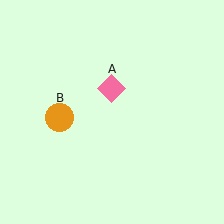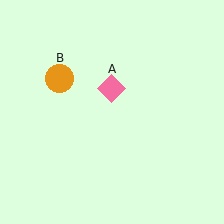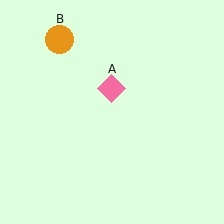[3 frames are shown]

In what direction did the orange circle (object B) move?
The orange circle (object B) moved up.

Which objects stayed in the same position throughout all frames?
Pink diamond (object A) remained stationary.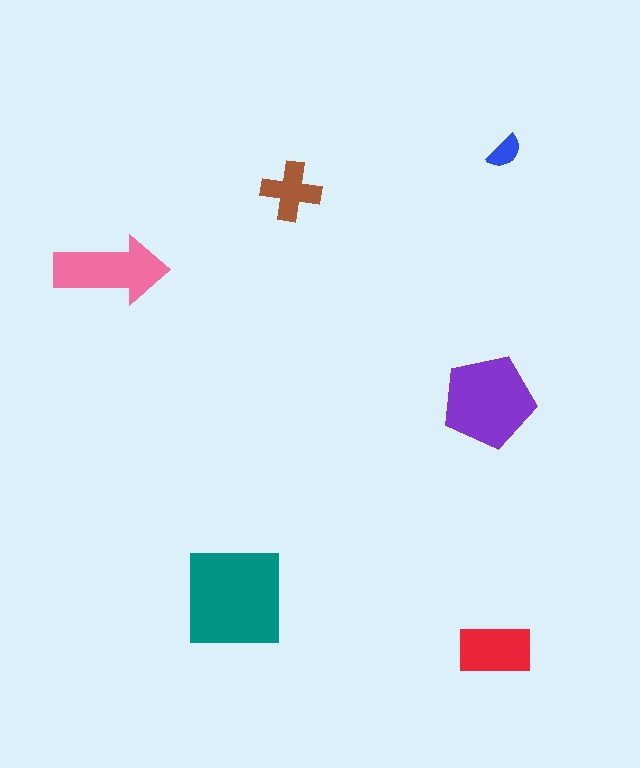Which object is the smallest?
The blue semicircle.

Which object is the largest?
The teal square.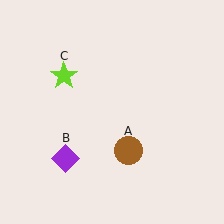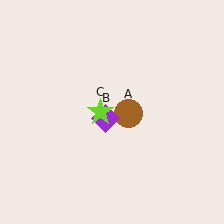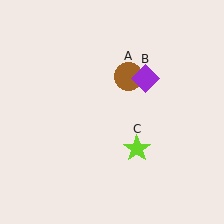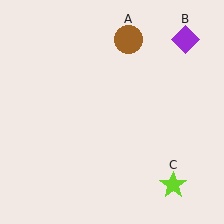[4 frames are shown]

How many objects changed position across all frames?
3 objects changed position: brown circle (object A), purple diamond (object B), lime star (object C).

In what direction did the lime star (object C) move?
The lime star (object C) moved down and to the right.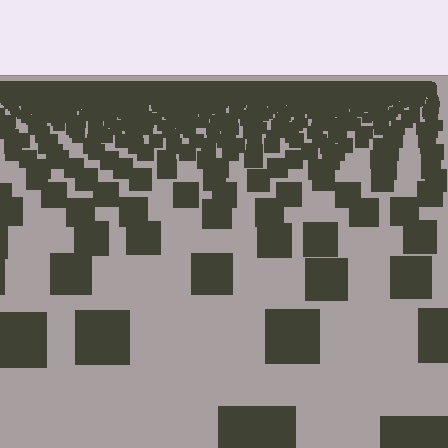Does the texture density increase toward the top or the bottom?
Density increases toward the top.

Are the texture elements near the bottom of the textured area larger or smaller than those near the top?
Larger. Near the bottom, elements are closer to the viewer and appear at a bigger on-screen size.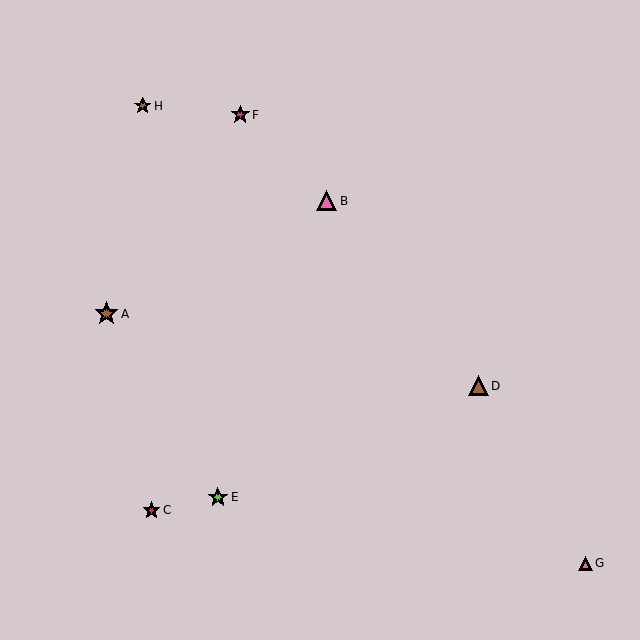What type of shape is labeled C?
Shape C is a red star.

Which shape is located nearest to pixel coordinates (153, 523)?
The red star (labeled C) at (152, 510) is nearest to that location.